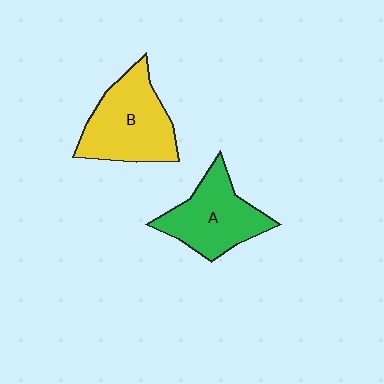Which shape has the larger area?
Shape B (yellow).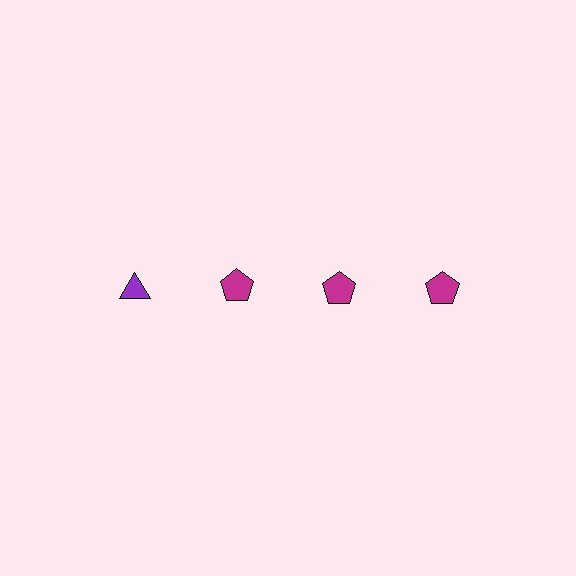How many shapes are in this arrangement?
There are 4 shapes arranged in a grid pattern.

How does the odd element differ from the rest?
It differs in both color (purple instead of magenta) and shape (triangle instead of pentagon).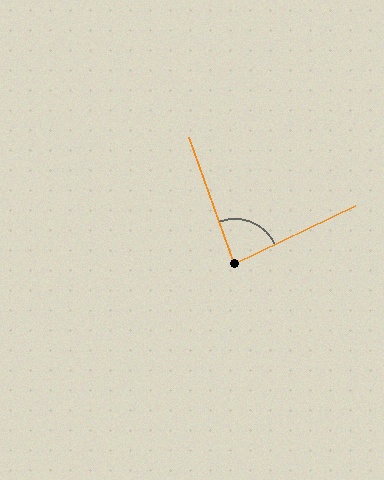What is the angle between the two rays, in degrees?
Approximately 84 degrees.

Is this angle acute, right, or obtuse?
It is acute.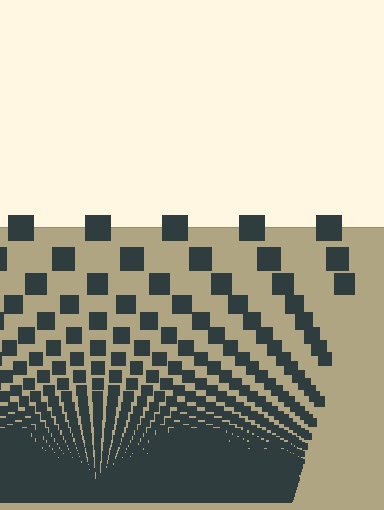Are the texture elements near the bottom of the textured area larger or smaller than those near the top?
Smaller. The gradient is inverted — elements near the bottom are smaller and denser.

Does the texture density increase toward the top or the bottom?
Density increases toward the bottom.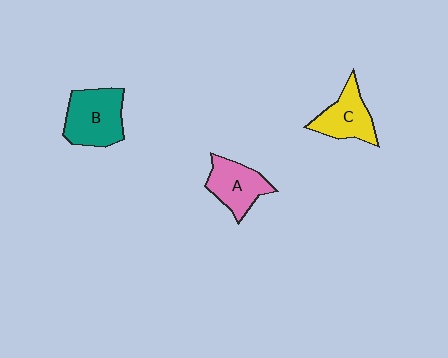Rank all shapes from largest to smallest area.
From largest to smallest: B (teal), A (pink), C (yellow).